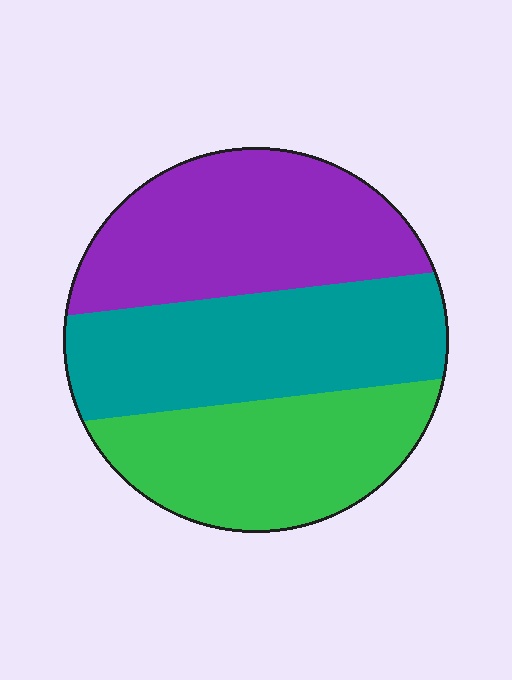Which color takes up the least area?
Green, at roughly 30%.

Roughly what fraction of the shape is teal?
Teal takes up about one third (1/3) of the shape.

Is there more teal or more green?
Teal.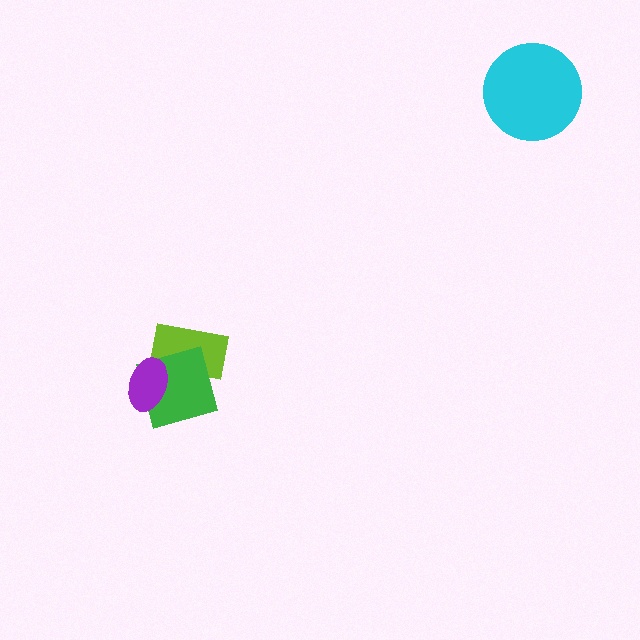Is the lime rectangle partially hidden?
Yes, it is partially covered by another shape.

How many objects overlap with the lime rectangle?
2 objects overlap with the lime rectangle.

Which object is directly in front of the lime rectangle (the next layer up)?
The green diamond is directly in front of the lime rectangle.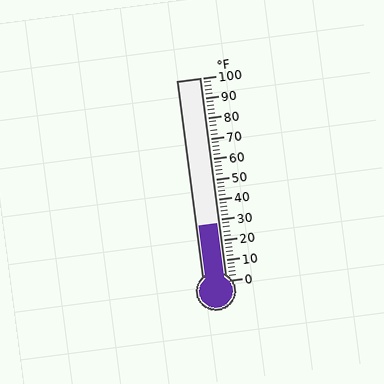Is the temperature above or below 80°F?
The temperature is below 80°F.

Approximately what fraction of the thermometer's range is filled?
The thermometer is filled to approximately 30% of its range.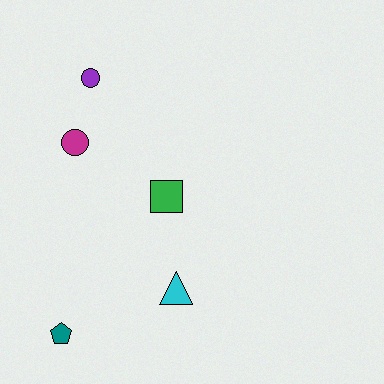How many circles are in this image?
There are 2 circles.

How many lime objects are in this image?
There are no lime objects.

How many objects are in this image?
There are 5 objects.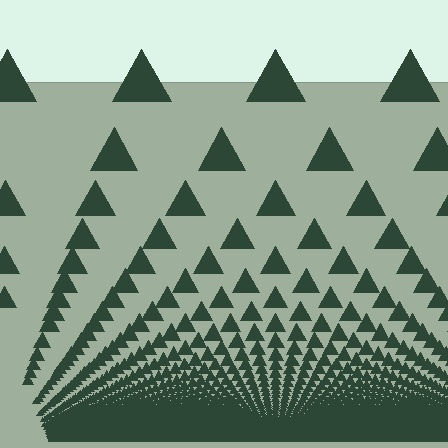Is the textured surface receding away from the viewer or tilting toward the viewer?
The surface appears to tilt toward the viewer. Texture elements get larger and sparser toward the top.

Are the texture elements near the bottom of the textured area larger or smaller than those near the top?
Smaller. The gradient is inverted — elements near the bottom are smaller and denser.